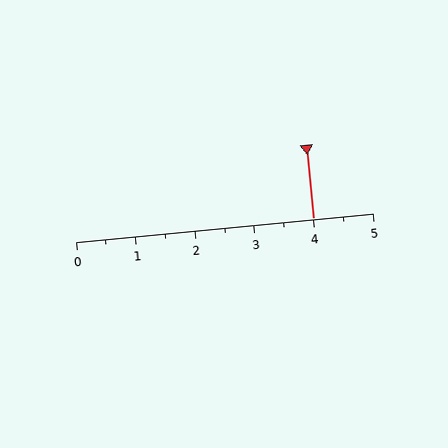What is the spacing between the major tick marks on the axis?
The major ticks are spaced 1 apart.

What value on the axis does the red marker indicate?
The marker indicates approximately 4.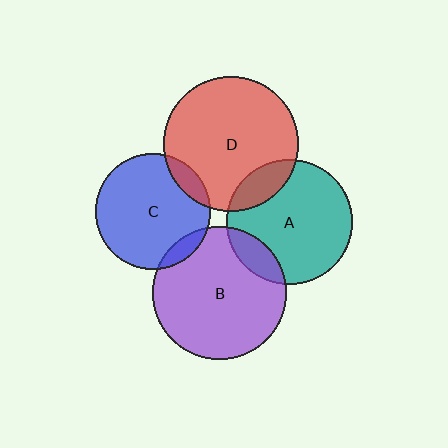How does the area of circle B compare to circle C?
Approximately 1.3 times.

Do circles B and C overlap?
Yes.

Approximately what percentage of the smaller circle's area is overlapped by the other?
Approximately 10%.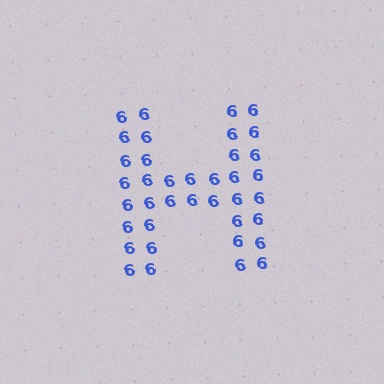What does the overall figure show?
The overall figure shows the letter H.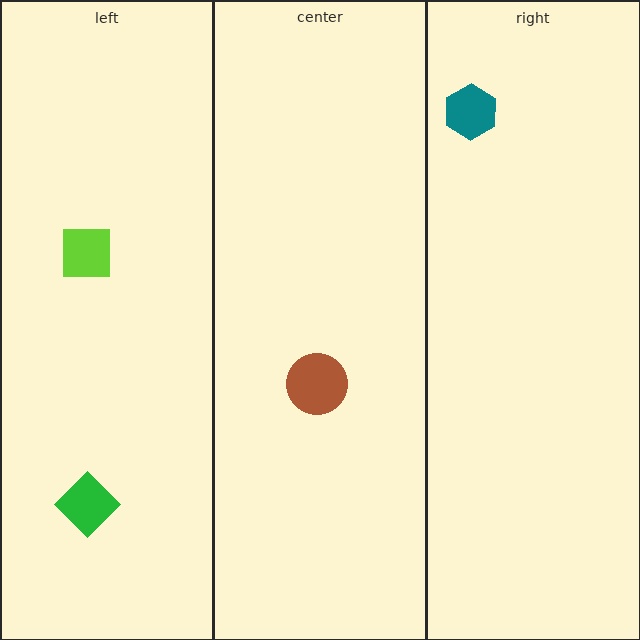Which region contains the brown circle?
The center region.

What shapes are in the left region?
The lime square, the green diamond.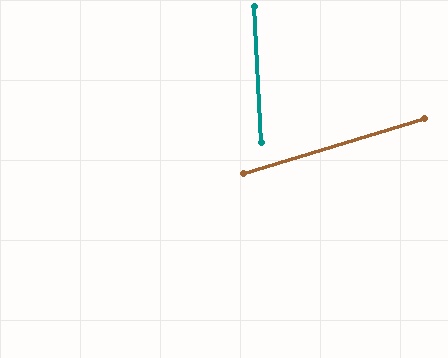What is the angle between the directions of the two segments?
Approximately 76 degrees.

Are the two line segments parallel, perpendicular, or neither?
Neither parallel nor perpendicular — they differ by about 76°.